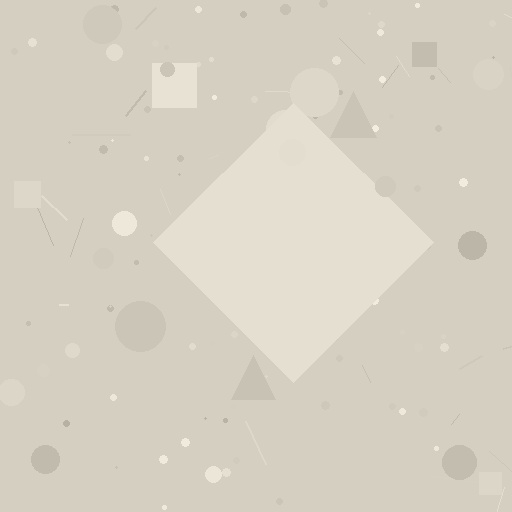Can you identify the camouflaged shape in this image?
The camouflaged shape is a diamond.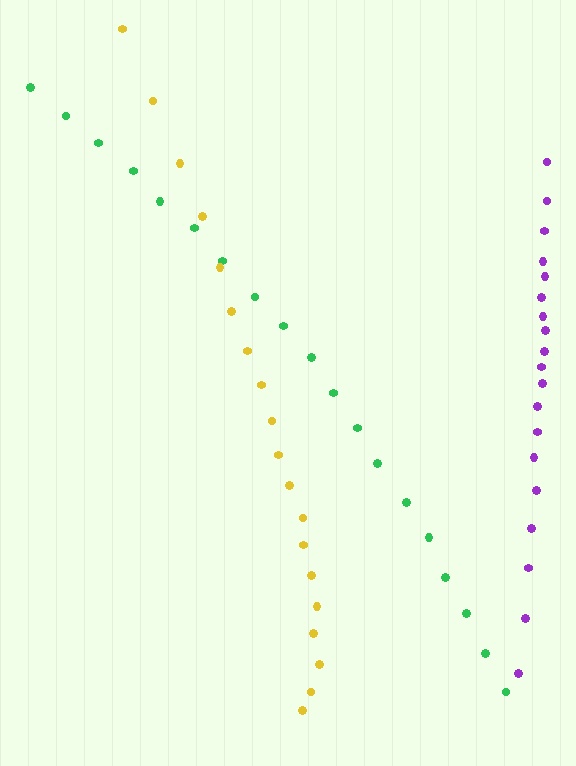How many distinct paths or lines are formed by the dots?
There are 3 distinct paths.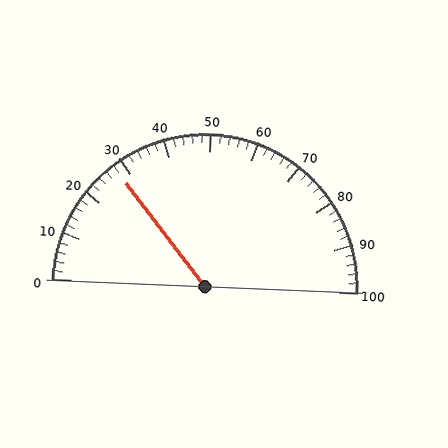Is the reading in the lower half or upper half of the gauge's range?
The reading is in the lower half of the range (0 to 100).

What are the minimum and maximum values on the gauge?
The gauge ranges from 0 to 100.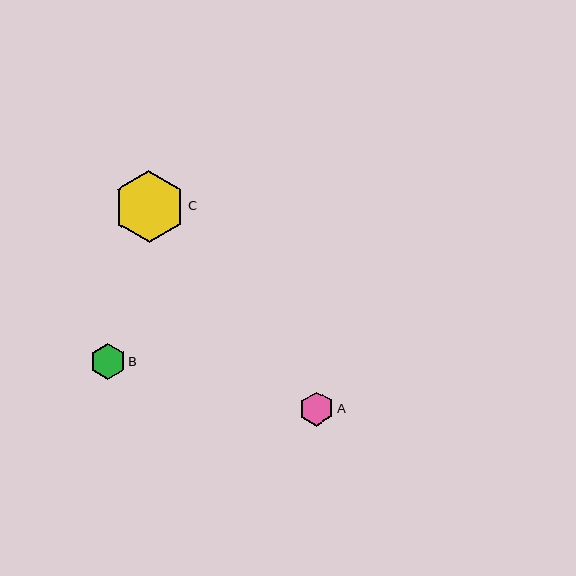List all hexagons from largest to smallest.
From largest to smallest: C, B, A.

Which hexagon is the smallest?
Hexagon A is the smallest with a size of approximately 35 pixels.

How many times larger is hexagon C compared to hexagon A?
Hexagon C is approximately 2.1 times the size of hexagon A.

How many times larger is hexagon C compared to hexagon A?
Hexagon C is approximately 2.1 times the size of hexagon A.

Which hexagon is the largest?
Hexagon C is the largest with a size of approximately 72 pixels.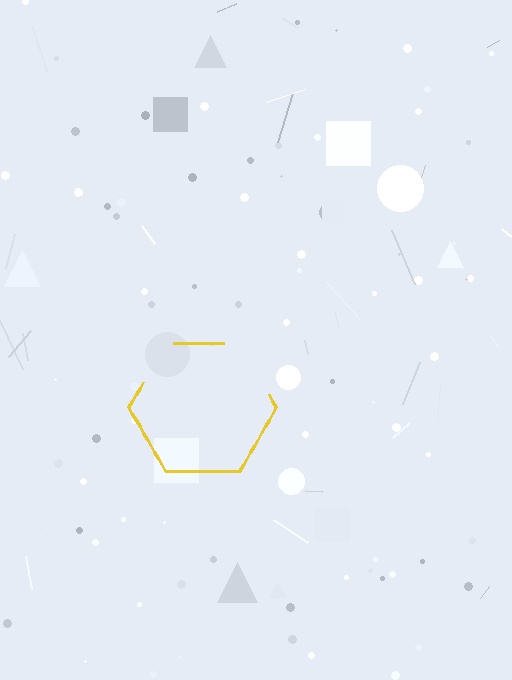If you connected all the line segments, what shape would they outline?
They would outline a hexagon.